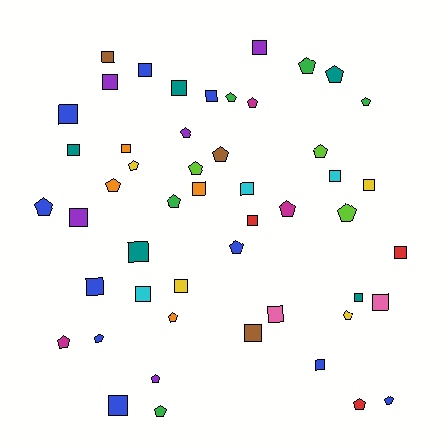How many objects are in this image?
There are 50 objects.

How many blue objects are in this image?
There are 10 blue objects.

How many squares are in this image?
There are 26 squares.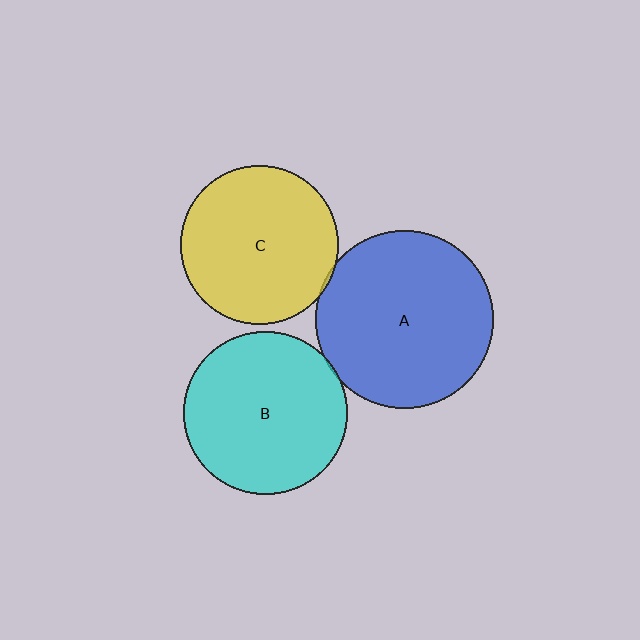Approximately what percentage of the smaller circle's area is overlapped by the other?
Approximately 5%.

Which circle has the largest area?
Circle A (blue).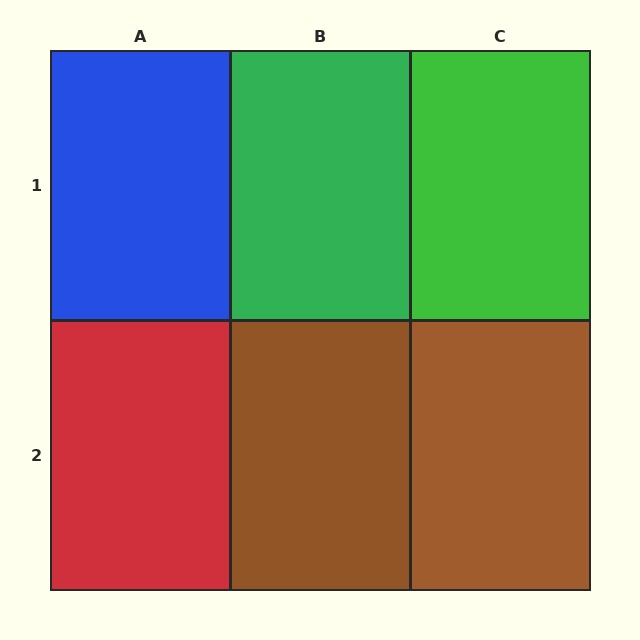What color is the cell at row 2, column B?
Brown.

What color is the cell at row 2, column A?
Red.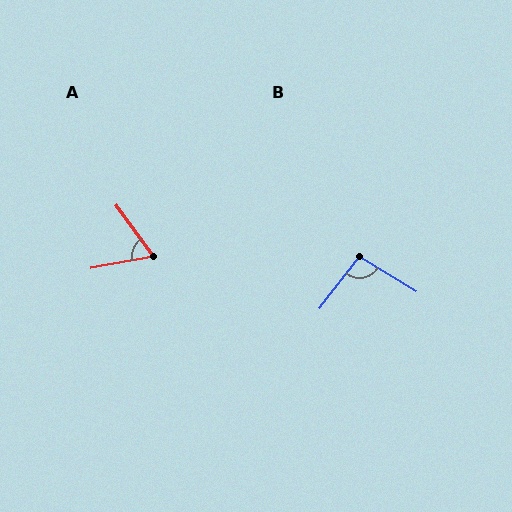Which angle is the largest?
B, at approximately 96 degrees.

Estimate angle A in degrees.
Approximately 65 degrees.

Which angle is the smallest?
A, at approximately 65 degrees.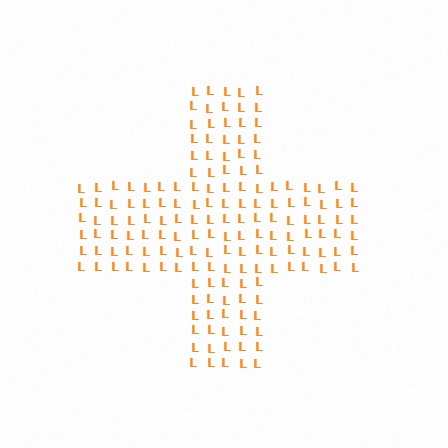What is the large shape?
The large shape is a cross.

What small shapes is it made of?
It is made of small letter L's.